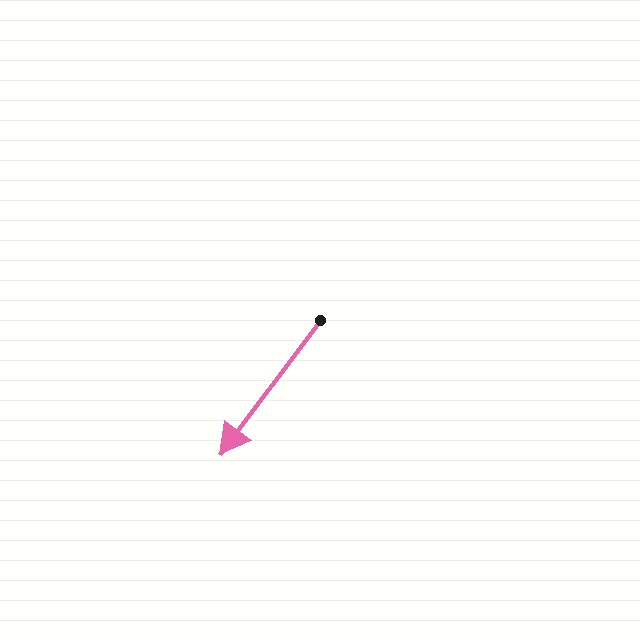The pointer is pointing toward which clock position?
Roughly 7 o'clock.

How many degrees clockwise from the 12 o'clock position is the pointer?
Approximately 217 degrees.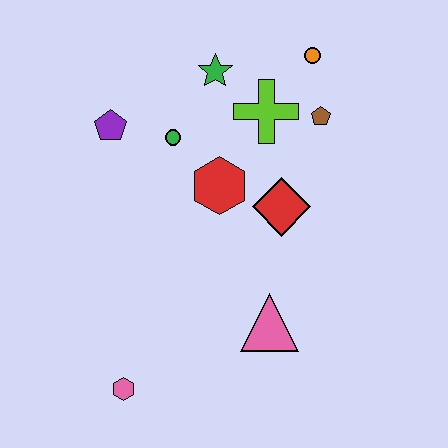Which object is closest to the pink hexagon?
The pink triangle is closest to the pink hexagon.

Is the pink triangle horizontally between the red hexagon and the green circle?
No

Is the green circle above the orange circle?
No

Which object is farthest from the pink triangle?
The orange circle is farthest from the pink triangle.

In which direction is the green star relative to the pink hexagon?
The green star is above the pink hexagon.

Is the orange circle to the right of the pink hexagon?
Yes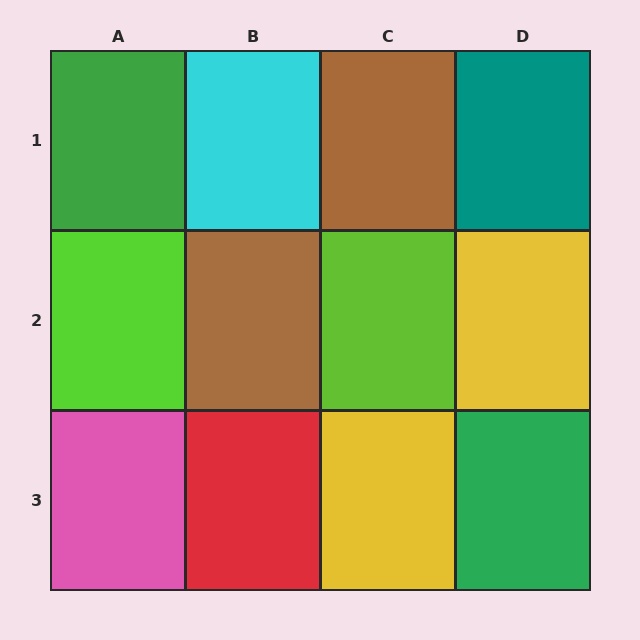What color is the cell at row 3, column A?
Pink.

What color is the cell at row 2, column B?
Brown.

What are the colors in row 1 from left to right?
Green, cyan, brown, teal.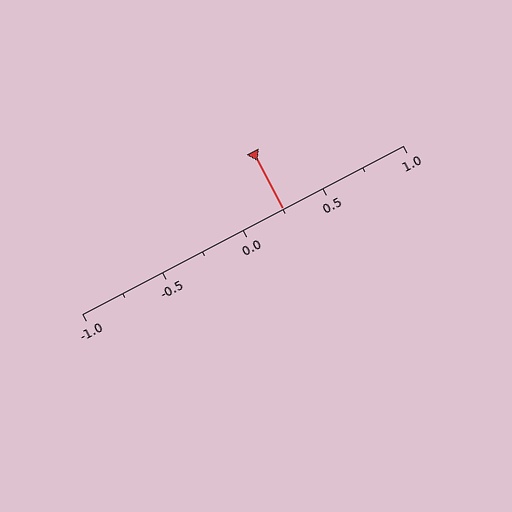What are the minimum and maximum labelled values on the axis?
The axis runs from -1.0 to 1.0.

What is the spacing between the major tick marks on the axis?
The major ticks are spaced 0.5 apart.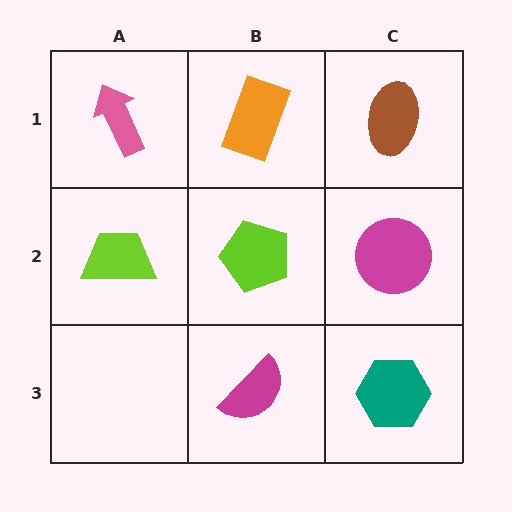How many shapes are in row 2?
3 shapes.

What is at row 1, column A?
A pink arrow.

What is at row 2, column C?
A magenta circle.